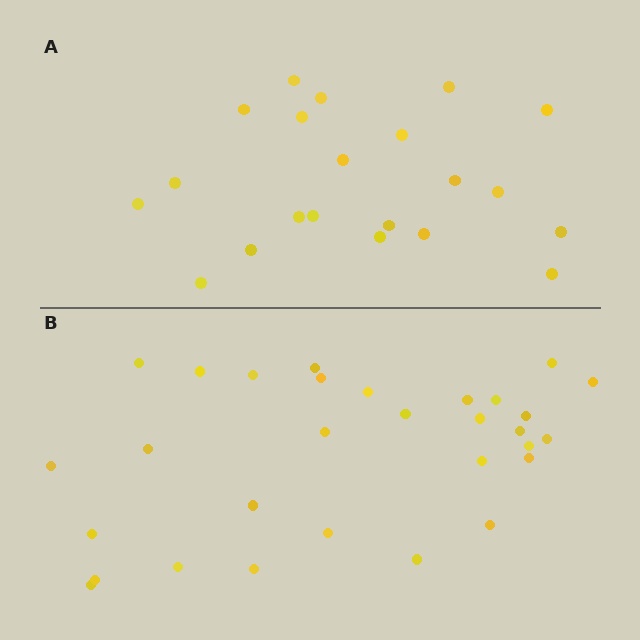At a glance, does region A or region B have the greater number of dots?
Region B (the bottom region) has more dots.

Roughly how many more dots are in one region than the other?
Region B has roughly 8 or so more dots than region A.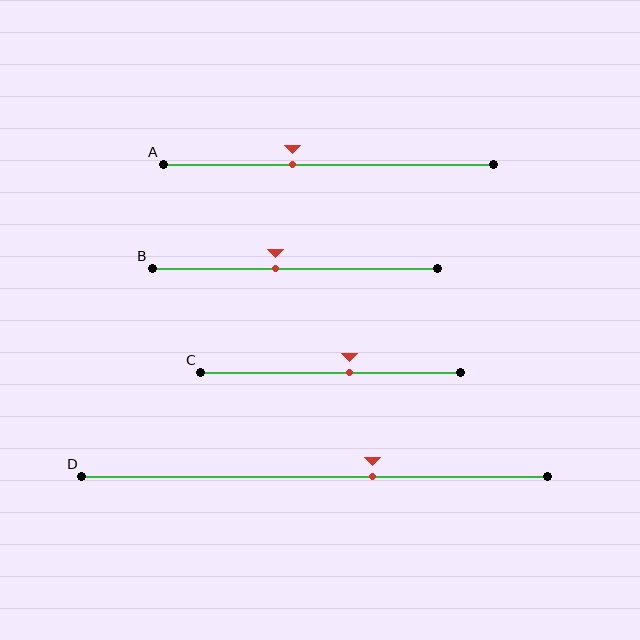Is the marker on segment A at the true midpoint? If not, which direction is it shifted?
No, the marker on segment A is shifted to the left by about 11% of the segment length.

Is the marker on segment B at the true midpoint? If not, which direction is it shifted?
No, the marker on segment B is shifted to the left by about 7% of the segment length.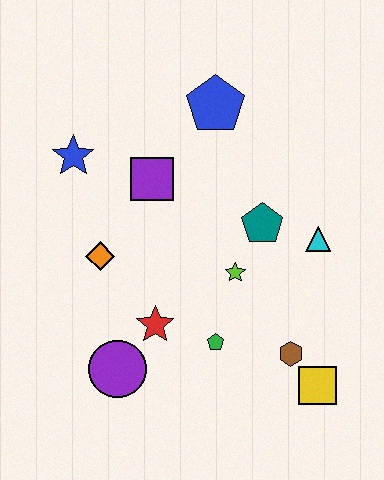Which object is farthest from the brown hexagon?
The blue star is farthest from the brown hexagon.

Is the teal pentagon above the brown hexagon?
Yes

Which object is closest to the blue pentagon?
The purple square is closest to the blue pentagon.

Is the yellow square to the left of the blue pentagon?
No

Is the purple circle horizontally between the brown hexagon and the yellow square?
No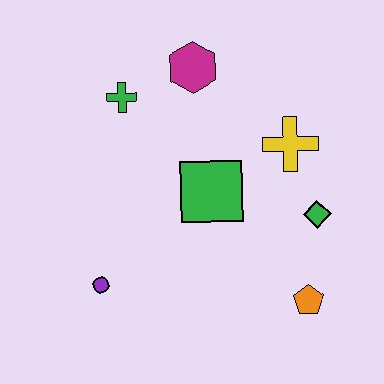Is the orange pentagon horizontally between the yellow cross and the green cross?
No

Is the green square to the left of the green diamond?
Yes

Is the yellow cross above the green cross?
No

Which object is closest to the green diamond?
The yellow cross is closest to the green diamond.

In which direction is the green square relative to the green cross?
The green square is below the green cross.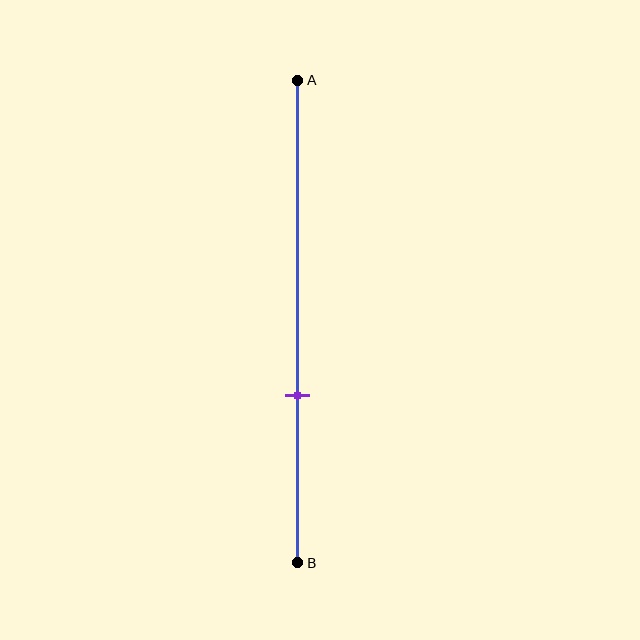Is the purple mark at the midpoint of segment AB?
No, the mark is at about 65% from A, not at the 50% midpoint.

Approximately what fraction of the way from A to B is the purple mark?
The purple mark is approximately 65% of the way from A to B.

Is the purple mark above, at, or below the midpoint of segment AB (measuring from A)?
The purple mark is below the midpoint of segment AB.